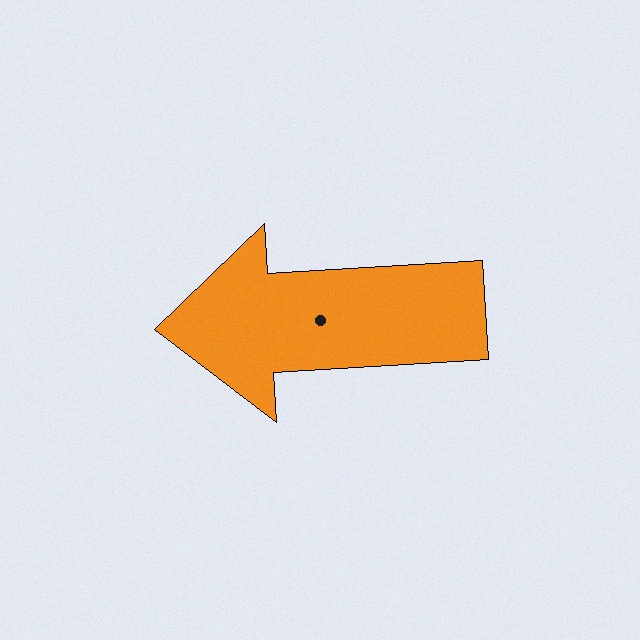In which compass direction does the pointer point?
West.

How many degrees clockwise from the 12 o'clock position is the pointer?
Approximately 267 degrees.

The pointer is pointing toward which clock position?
Roughly 9 o'clock.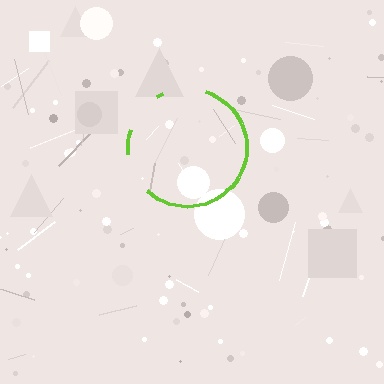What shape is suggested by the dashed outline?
The dashed outline suggests a circle.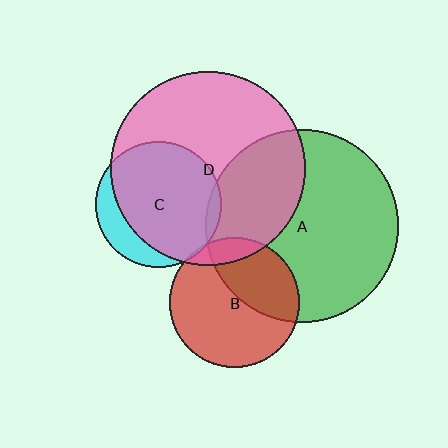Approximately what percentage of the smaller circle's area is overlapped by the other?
Approximately 30%.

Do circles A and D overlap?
Yes.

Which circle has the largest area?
Circle D (pink).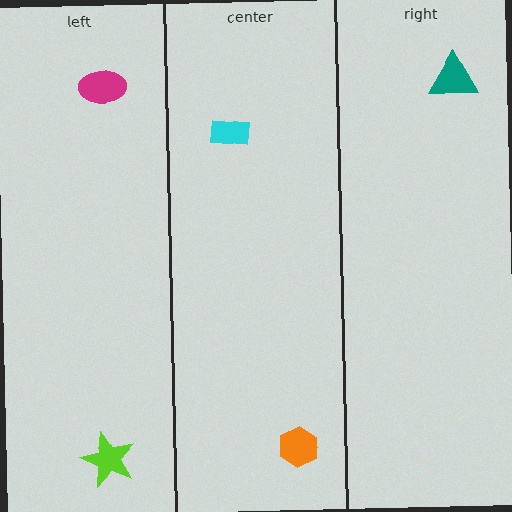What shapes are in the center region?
The orange hexagon, the cyan rectangle.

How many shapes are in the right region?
1.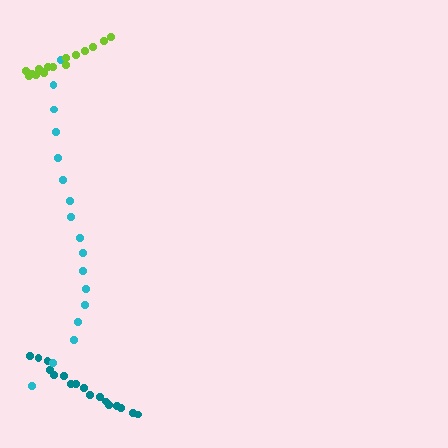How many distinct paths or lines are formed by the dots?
There are 3 distinct paths.